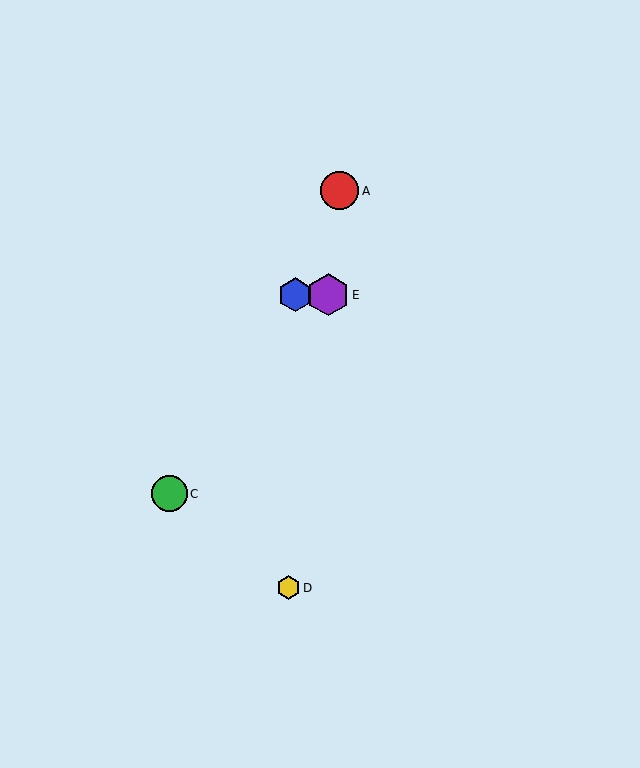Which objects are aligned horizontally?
Objects B, E are aligned horizontally.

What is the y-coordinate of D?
Object D is at y≈588.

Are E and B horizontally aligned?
Yes, both are at y≈295.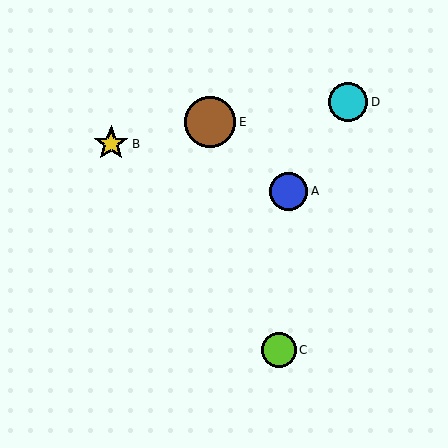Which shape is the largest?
The brown circle (labeled E) is the largest.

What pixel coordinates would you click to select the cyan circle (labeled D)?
Click at (348, 102) to select the cyan circle D.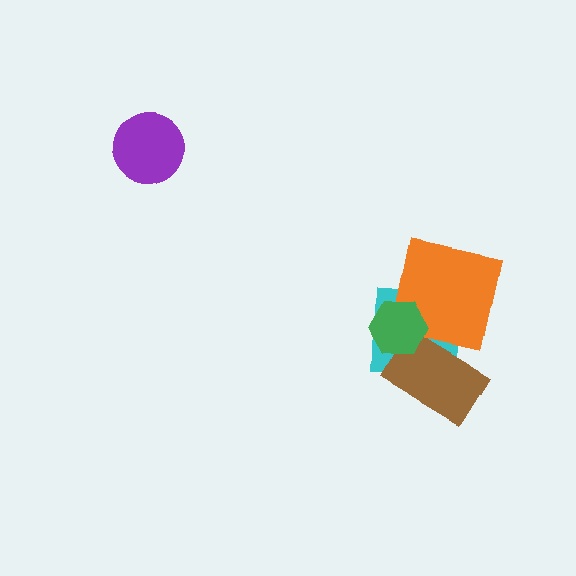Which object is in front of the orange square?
The green hexagon is in front of the orange square.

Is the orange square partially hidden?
Yes, it is partially covered by another shape.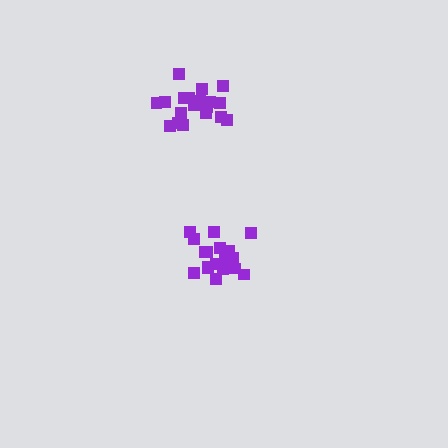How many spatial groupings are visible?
There are 2 spatial groupings.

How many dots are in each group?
Group 1: 19 dots, Group 2: 18 dots (37 total).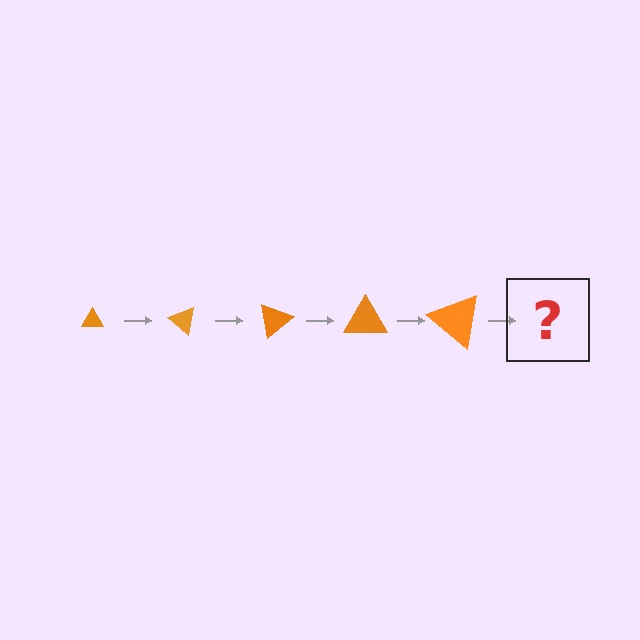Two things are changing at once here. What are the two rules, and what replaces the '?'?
The two rules are that the triangle grows larger each step and it rotates 40 degrees each step. The '?' should be a triangle, larger than the previous one and rotated 200 degrees from the start.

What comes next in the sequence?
The next element should be a triangle, larger than the previous one and rotated 200 degrees from the start.